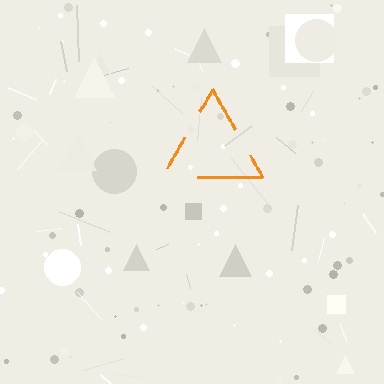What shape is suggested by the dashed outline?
The dashed outline suggests a triangle.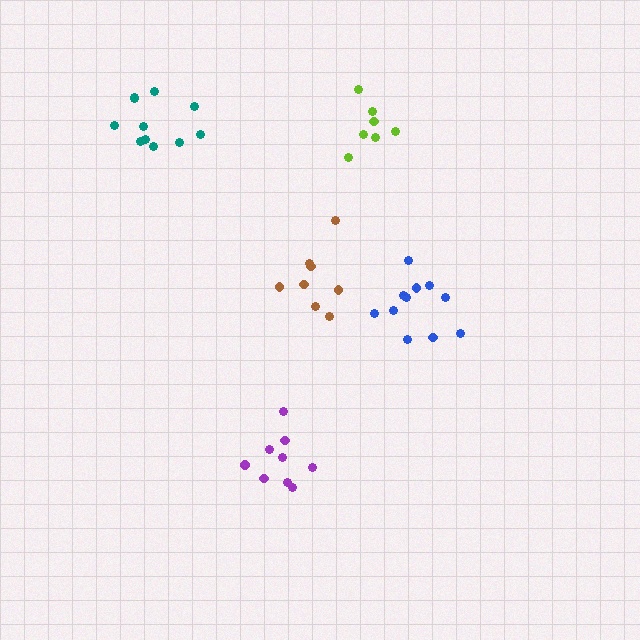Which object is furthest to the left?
The teal cluster is leftmost.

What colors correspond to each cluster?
The clusters are colored: brown, teal, blue, lime, purple.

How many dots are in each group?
Group 1: 8 dots, Group 2: 11 dots, Group 3: 11 dots, Group 4: 7 dots, Group 5: 9 dots (46 total).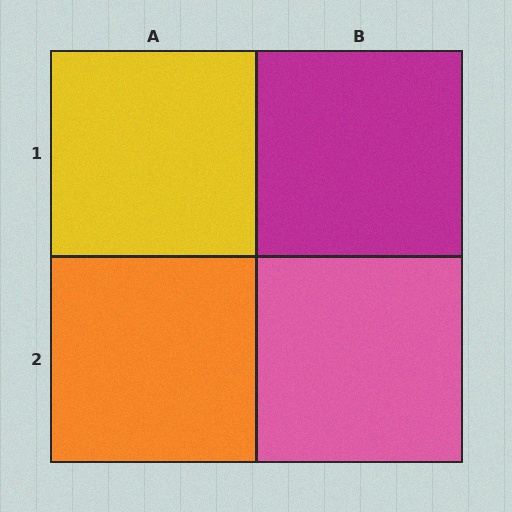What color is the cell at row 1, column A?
Yellow.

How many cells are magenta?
1 cell is magenta.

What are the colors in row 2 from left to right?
Orange, pink.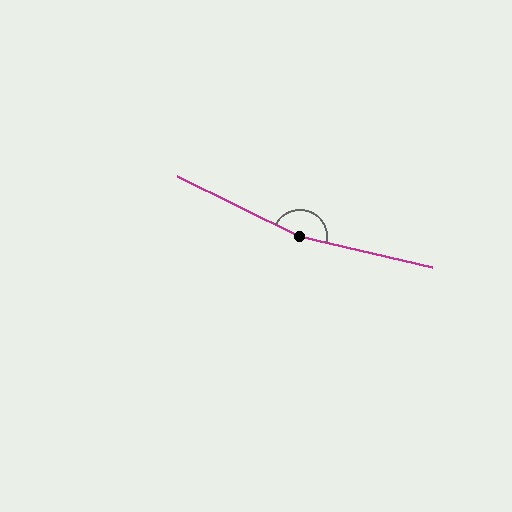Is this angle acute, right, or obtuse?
It is obtuse.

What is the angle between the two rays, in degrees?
Approximately 167 degrees.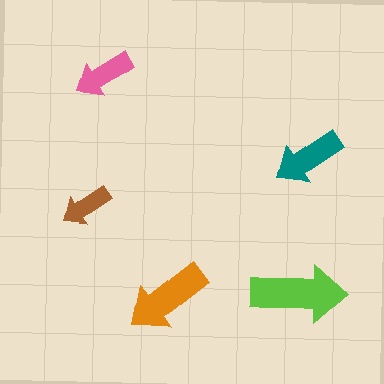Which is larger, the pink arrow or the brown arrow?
The pink one.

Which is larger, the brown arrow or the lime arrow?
The lime one.